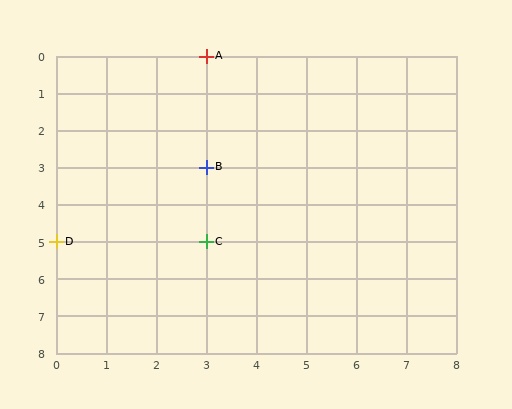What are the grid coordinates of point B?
Point B is at grid coordinates (3, 3).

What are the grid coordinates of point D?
Point D is at grid coordinates (0, 5).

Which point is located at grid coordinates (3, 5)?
Point C is at (3, 5).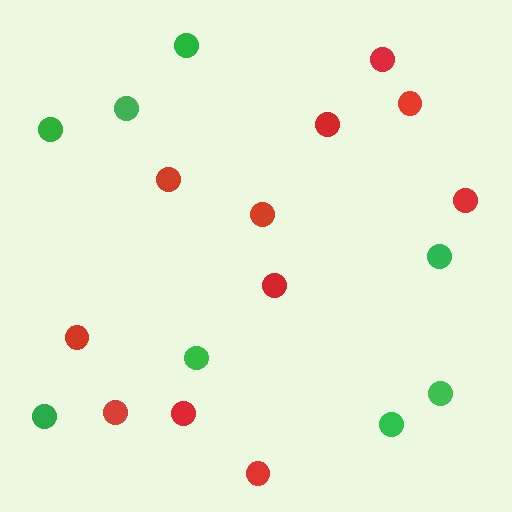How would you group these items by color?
There are 2 groups: one group of red circles (11) and one group of green circles (8).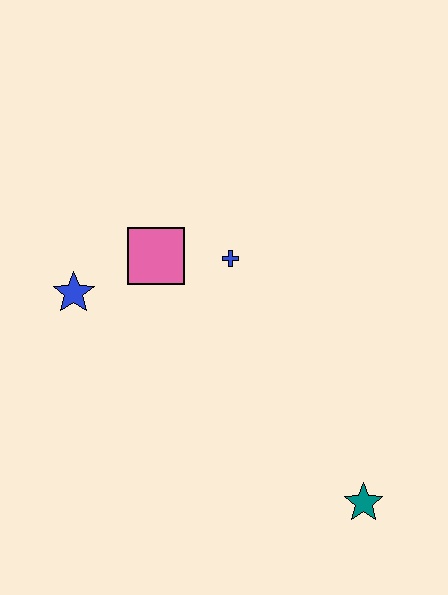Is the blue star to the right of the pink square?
No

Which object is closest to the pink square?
The blue cross is closest to the pink square.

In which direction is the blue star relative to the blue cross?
The blue star is to the left of the blue cross.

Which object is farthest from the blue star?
The teal star is farthest from the blue star.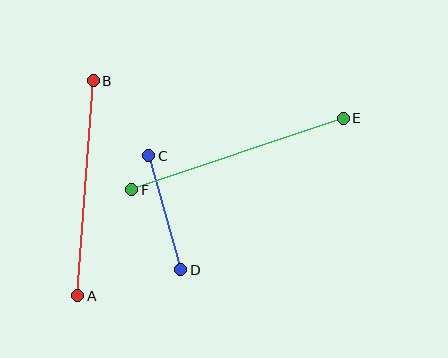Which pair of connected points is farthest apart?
Points E and F are farthest apart.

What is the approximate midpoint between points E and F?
The midpoint is at approximately (238, 154) pixels.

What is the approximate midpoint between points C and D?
The midpoint is at approximately (165, 213) pixels.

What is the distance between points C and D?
The distance is approximately 118 pixels.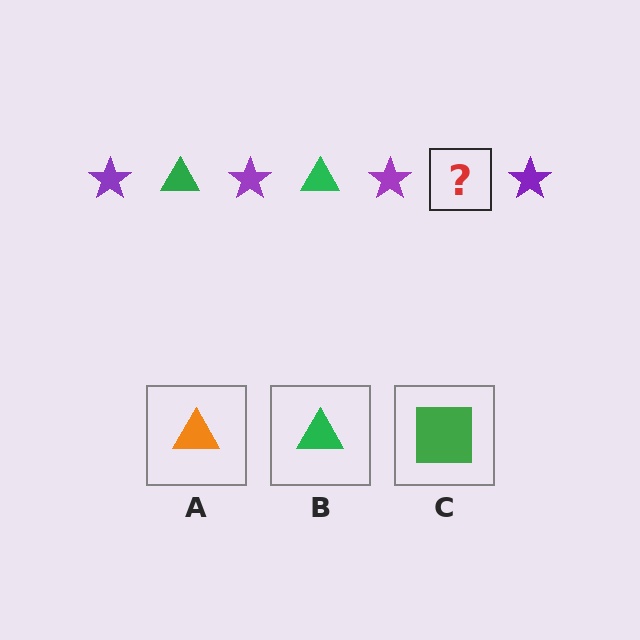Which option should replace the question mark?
Option B.